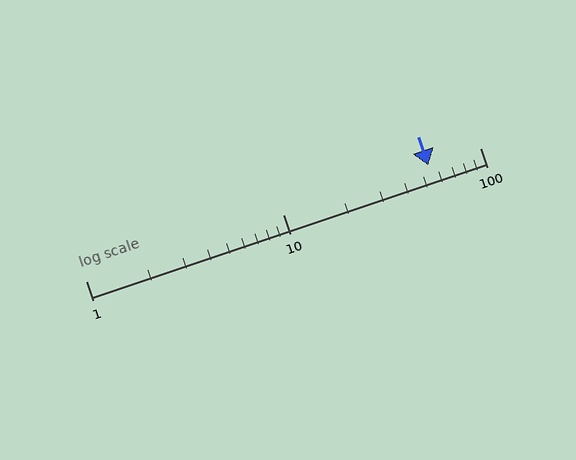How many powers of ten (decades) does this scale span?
The scale spans 2 decades, from 1 to 100.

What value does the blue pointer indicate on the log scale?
The pointer indicates approximately 55.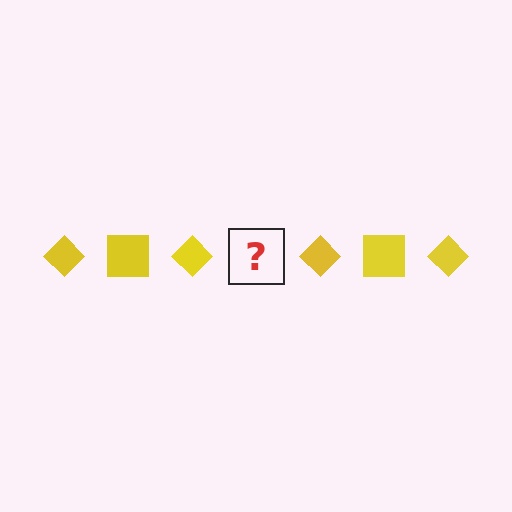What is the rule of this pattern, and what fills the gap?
The rule is that the pattern cycles through diamond, square shapes in yellow. The gap should be filled with a yellow square.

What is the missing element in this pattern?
The missing element is a yellow square.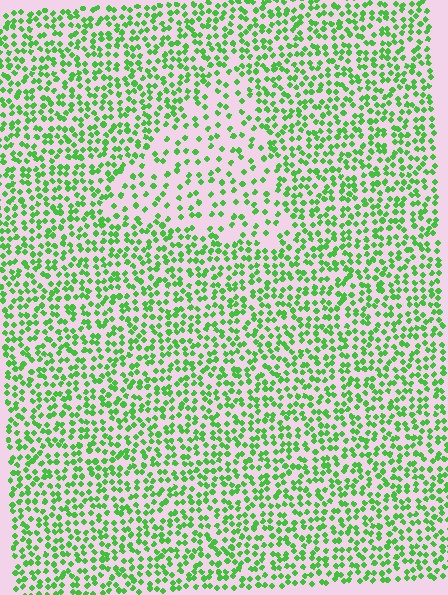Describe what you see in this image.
The image contains small green elements arranged at two different densities. A triangle-shaped region is visible where the elements are less densely packed than the surrounding area.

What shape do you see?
I see a triangle.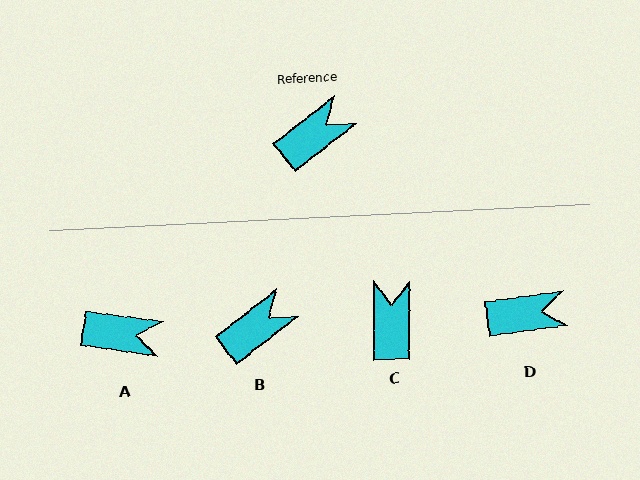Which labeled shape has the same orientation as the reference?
B.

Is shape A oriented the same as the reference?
No, it is off by about 46 degrees.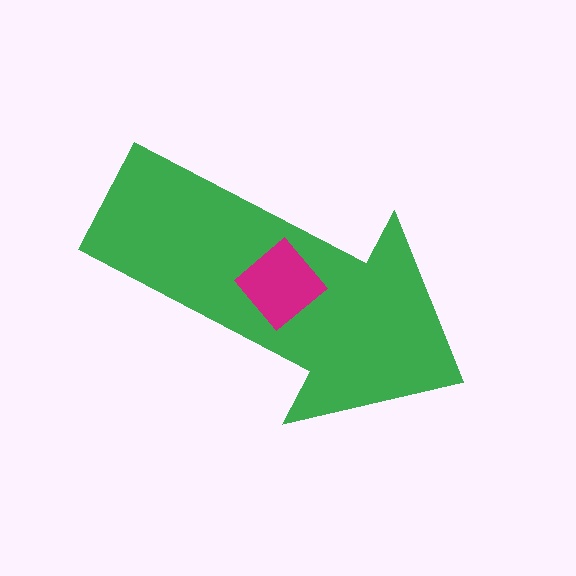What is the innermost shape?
The magenta diamond.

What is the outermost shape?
The green arrow.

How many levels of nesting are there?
2.